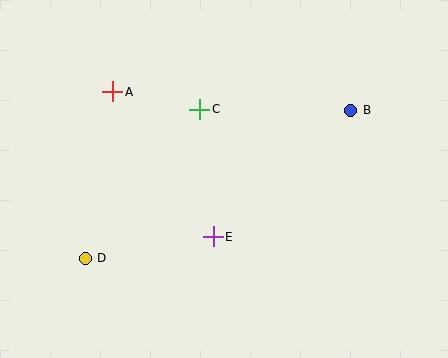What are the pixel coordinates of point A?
Point A is at (113, 92).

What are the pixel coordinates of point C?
Point C is at (200, 109).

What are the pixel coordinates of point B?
Point B is at (351, 110).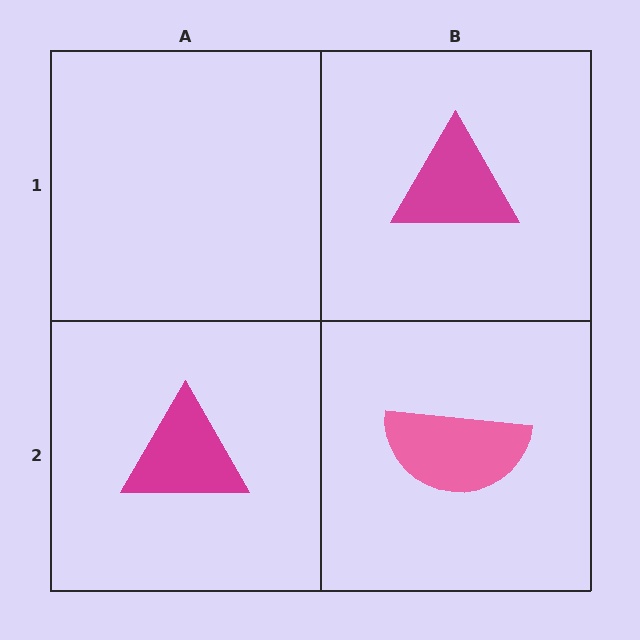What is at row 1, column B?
A magenta triangle.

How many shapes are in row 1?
1 shape.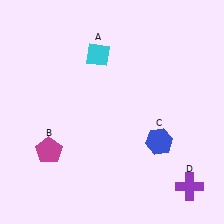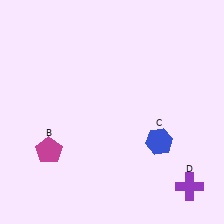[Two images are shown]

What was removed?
The cyan diamond (A) was removed in Image 2.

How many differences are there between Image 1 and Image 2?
There is 1 difference between the two images.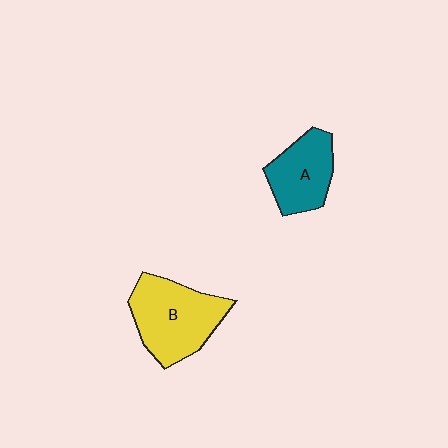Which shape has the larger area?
Shape B (yellow).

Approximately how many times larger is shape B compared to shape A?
Approximately 1.4 times.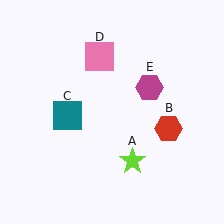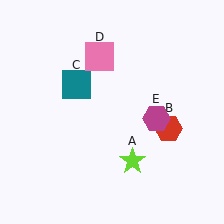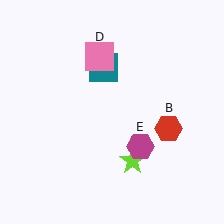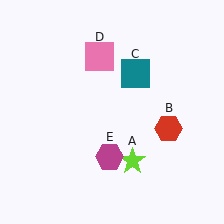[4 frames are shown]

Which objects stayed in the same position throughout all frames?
Lime star (object A) and red hexagon (object B) and pink square (object D) remained stationary.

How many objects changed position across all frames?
2 objects changed position: teal square (object C), magenta hexagon (object E).